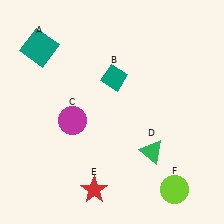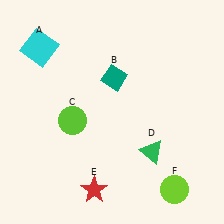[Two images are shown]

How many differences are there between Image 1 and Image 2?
There are 2 differences between the two images.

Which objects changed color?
A changed from teal to cyan. C changed from magenta to lime.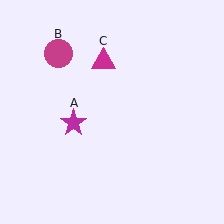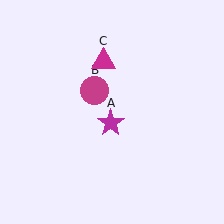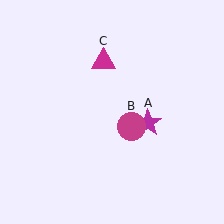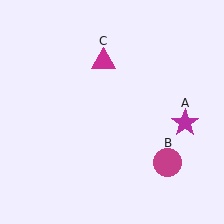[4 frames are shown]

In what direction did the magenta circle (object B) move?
The magenta circle (object B) moved down and to the right.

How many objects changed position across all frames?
2 objects changed position: magenta star (object A), magenta circle (object B).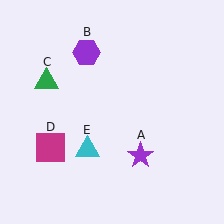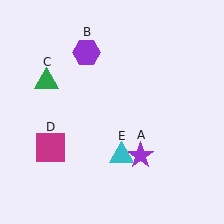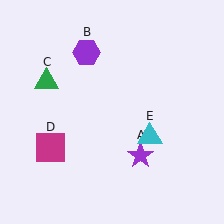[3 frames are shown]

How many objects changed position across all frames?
1 object changed position: cyan triangle (object E).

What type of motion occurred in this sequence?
The cyan triangle (object E) rotated counterclockwise around the center of the scene.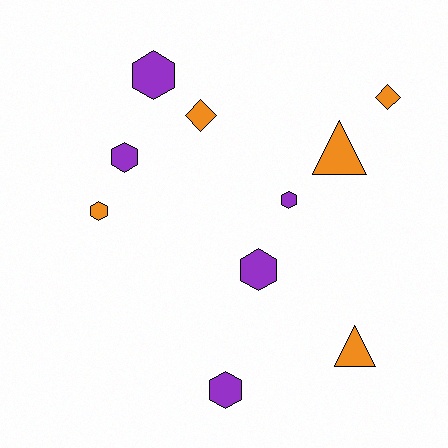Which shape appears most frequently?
Hexagon, with 6 objects.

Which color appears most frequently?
Purple, with 5 objects.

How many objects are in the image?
There are 10 objects.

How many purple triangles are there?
There are no purple triangles.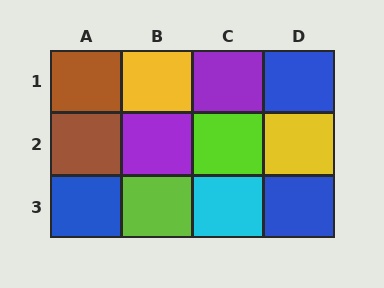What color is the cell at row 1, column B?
Yellow.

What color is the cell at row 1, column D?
Blue.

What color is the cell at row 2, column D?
Yellow.